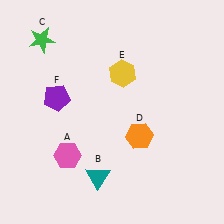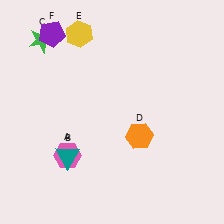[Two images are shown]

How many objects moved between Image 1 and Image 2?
3 objects moved between the two images.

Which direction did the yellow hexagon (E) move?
The yellow hexagon (E) moved left.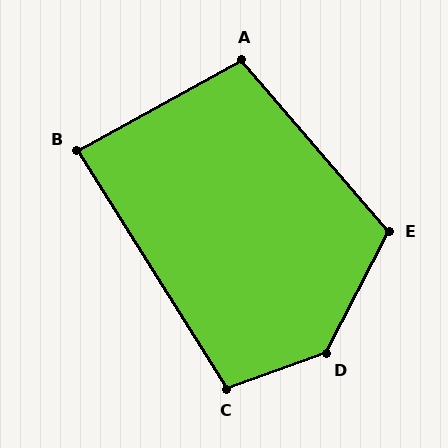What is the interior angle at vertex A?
Approximately 102 degrees (obtuse).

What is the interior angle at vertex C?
Approximately 103 degrees (obtuse).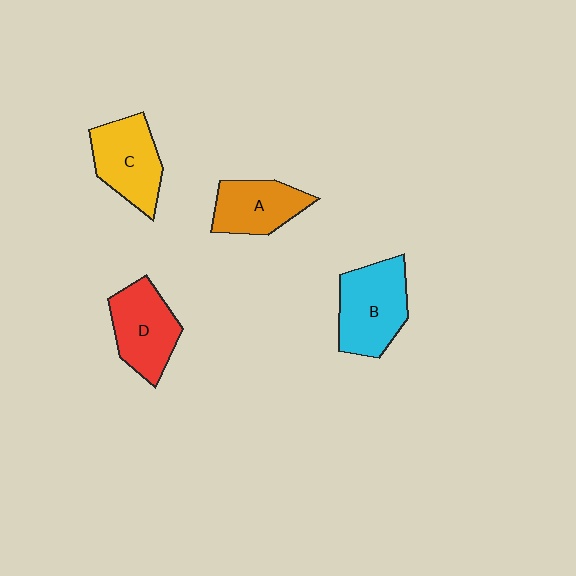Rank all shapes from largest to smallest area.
From largest to smallest: B (cyan), D (red), C (yellow), A (orange).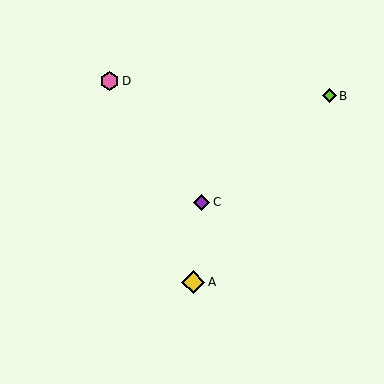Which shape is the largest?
The yellow diamond (labeled A) is the largest.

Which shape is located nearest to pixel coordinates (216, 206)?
The purple diamond (labeled C) at (201, 202) is nearest to that location.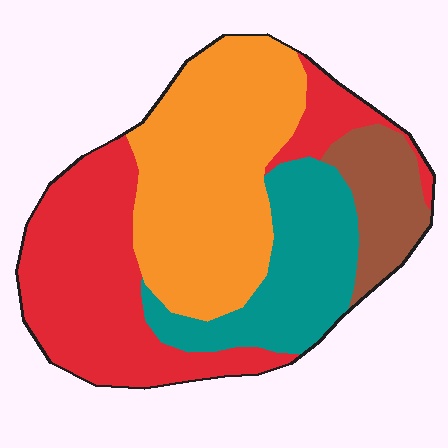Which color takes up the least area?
Brown, at roughly 10%.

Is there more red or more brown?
Red.